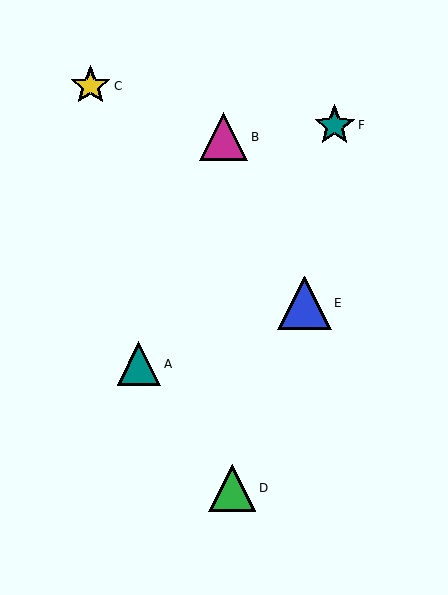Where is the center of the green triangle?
The center of the green triangle is at (232, 488).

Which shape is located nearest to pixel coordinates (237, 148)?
The magenta triangle (labeled B) at (224, 137) is nearest to that location.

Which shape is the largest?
The blue triangle (labeled E) is the largest.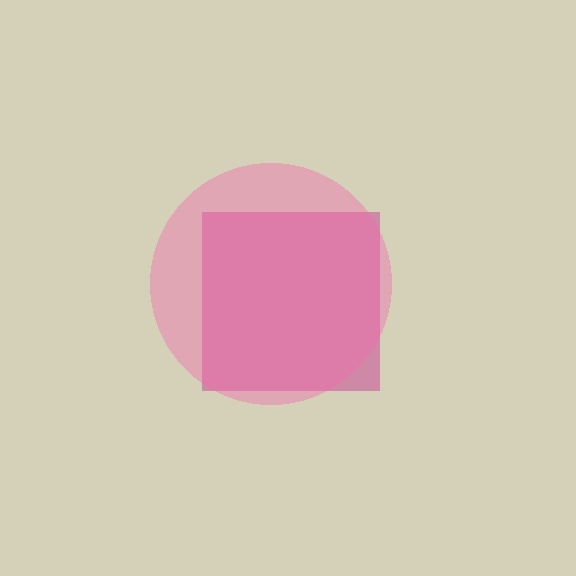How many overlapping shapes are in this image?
There are 2 overlapping shapes in the image.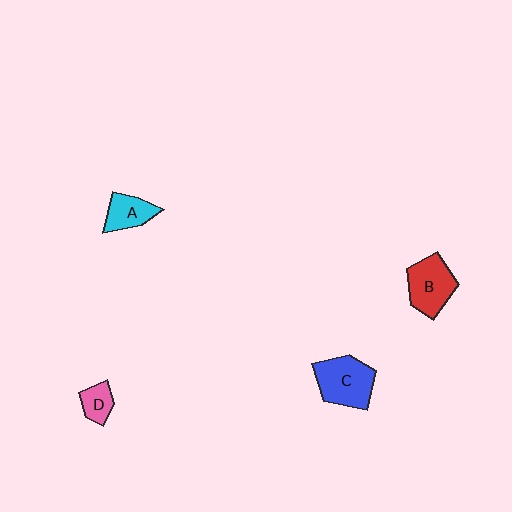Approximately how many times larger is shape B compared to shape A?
Approximately 1.5 times.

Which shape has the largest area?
Shape C (blue).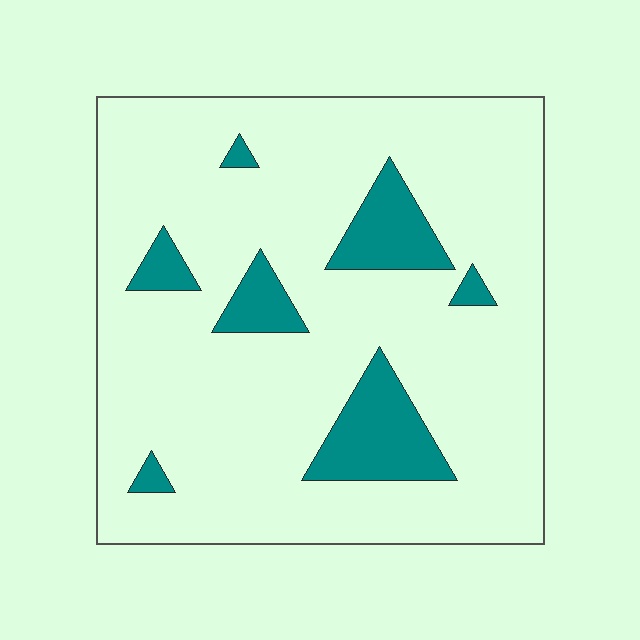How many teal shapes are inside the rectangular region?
7.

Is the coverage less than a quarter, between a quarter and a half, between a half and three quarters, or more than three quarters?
Less than a quarter.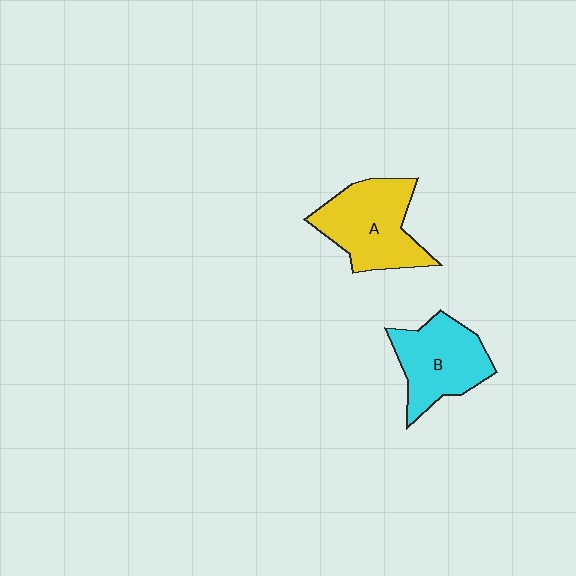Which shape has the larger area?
Shape A (yellow).